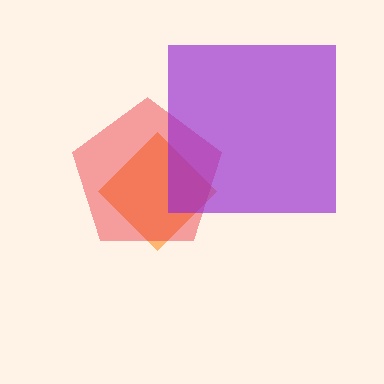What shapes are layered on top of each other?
The layered shapes are: an orange diamond, a red pentagon, a purple square.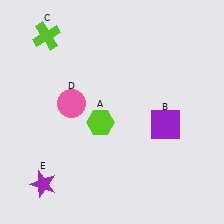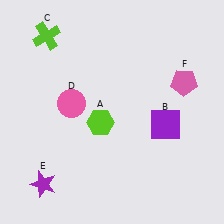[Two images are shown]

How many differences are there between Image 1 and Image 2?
There is 1 difference between the two images.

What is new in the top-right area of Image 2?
A pink pentagon (F) was added in the top-right area of Image 2.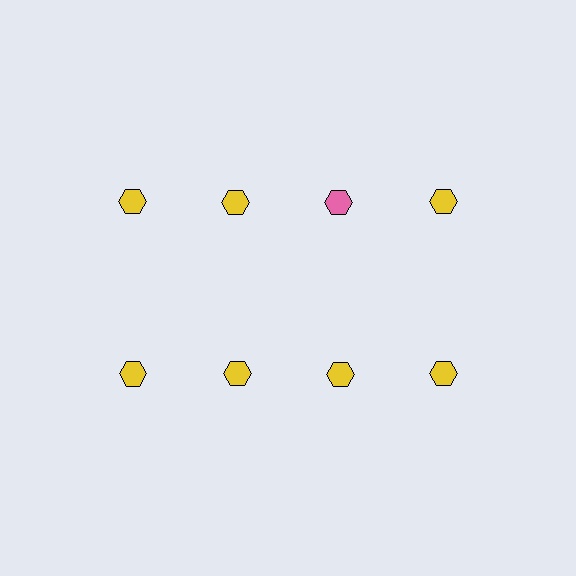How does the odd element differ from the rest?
It has a different color: pink instead of yellow.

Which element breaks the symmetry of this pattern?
The pink hexagon in the top row, center column breaks the symmetry. All other shapes are yellow hexagons.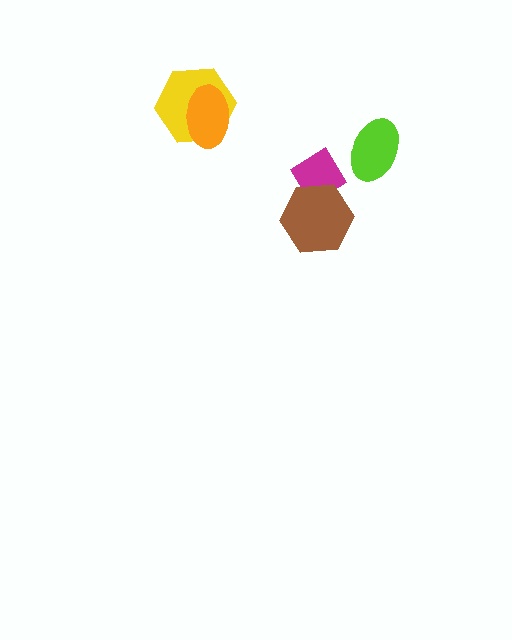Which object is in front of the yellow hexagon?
The orange ellipse is in front of the yellow hexagon.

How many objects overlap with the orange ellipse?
1 object overlaps with the orange ellipse.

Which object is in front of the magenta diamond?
The brown hexagon is in front of the magenta diamond.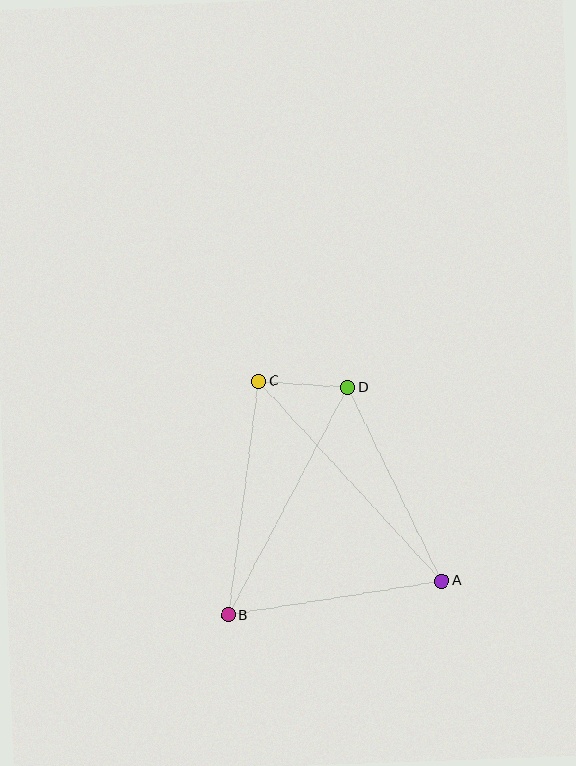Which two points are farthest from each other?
Points A and C are farthest from each other.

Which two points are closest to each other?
Points C and D are closest to each other.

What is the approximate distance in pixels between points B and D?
The distance between B and D is approximately 257 pixels.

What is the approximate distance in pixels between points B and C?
The distance between B and C is approximately 235 pixels.